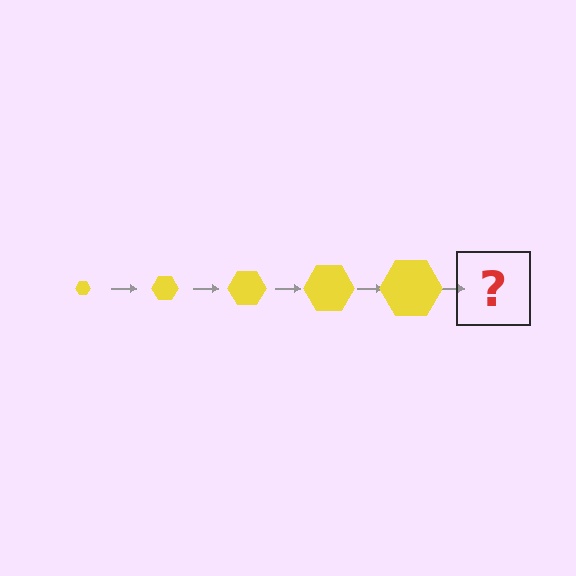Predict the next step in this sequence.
The next step is a yellow hexagon, larger than the previous one.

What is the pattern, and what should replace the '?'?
The pattern is that the hexagon gets progressively larger each step. The '?' should be a yellow hexagon, larger than the previous one.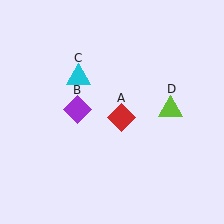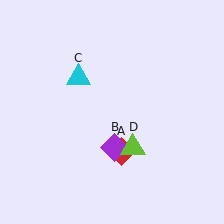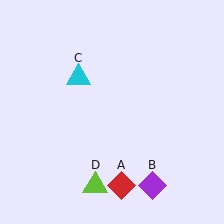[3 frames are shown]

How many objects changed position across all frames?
3 objects changed position: red diamond (object A), purple diamond (object B), lime triangle (object D).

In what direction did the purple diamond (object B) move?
The purple diamond (object B) moved down and to the right.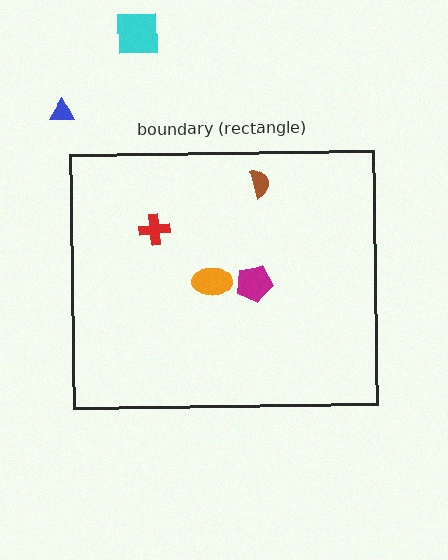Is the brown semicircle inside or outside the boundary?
Inside.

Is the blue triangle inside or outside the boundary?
Outside.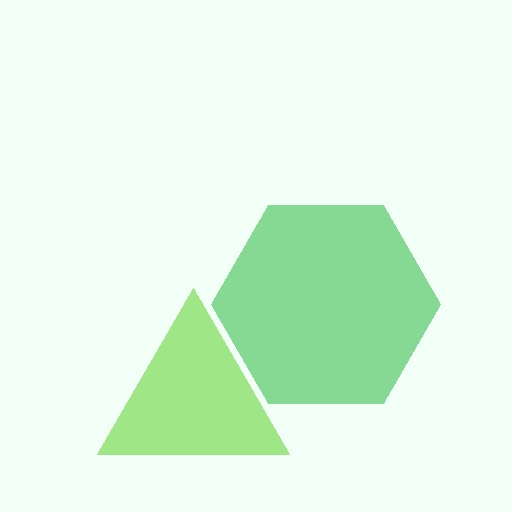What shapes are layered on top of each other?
The layered shapes are: a green hexagon, a lime triangle.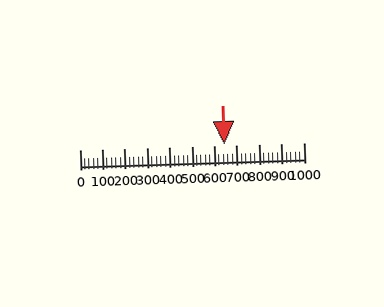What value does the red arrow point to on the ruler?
The red arrow points to approximately 644.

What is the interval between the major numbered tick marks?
The major tick marks are spaced 100 units apart.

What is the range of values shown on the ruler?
The ruler shows values from 0 to 1000.